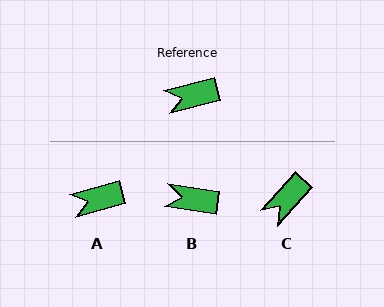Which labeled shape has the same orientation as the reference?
A.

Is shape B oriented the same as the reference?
No, it is off by about 23 degrees.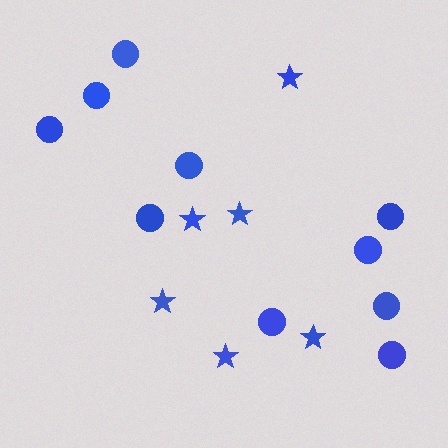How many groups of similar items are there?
There are 2 groups: one group of circles (10) and one group of stars (6).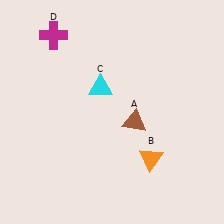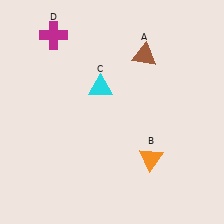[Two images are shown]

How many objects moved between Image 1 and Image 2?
1 object moved between the two images.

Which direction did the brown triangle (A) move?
The brown triangle (A) moved up.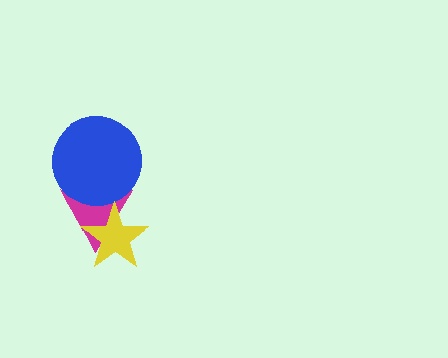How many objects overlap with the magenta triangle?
2 objects overlap with the magenta triangle.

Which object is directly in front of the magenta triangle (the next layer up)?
The blue circle is directly in front of the magenta triangle.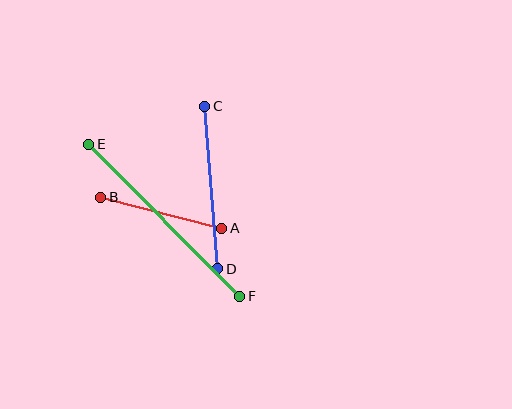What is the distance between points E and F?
The distance is approximately 214 pixels.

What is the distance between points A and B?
The distance is approximately 125 pixels.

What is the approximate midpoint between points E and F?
The midpoint is at approximately (164, 220) pixels.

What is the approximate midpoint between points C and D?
The midpoint is at approximately (211, 187) pixels.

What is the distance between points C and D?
The distance is approximately 163 pixels.